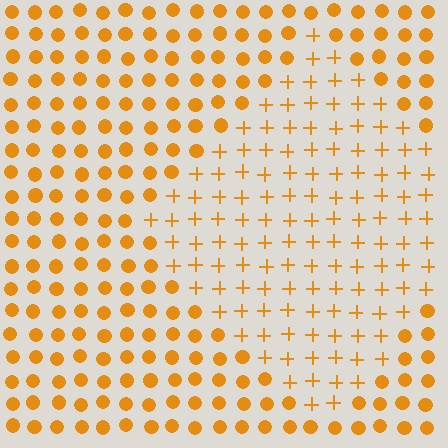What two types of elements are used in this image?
The image uses plus signs inside the diamond region and circles outside it.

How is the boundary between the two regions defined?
The boundary is defined by a change in element shape: plus signs inside vs. circles outside. All elements share the same color and spacing.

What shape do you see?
I see a diamond.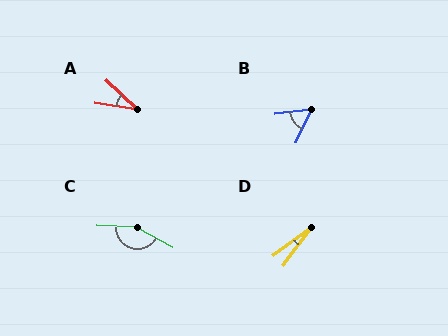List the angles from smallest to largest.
D (17°), A (35°), B (58°), C (153°).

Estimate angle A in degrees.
Approximately 35 degrees.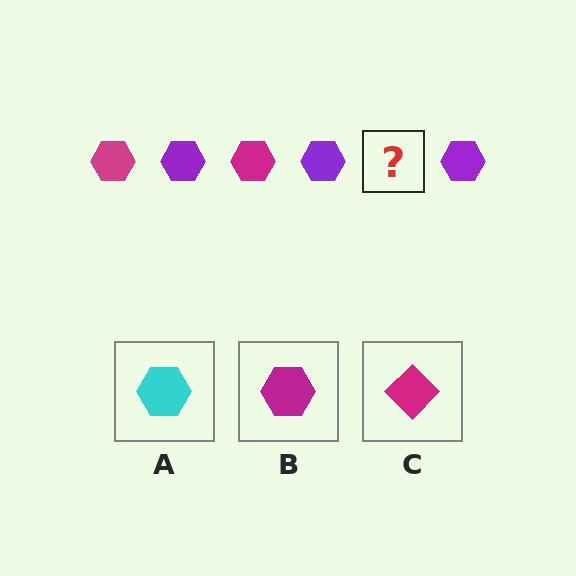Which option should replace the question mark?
Option B.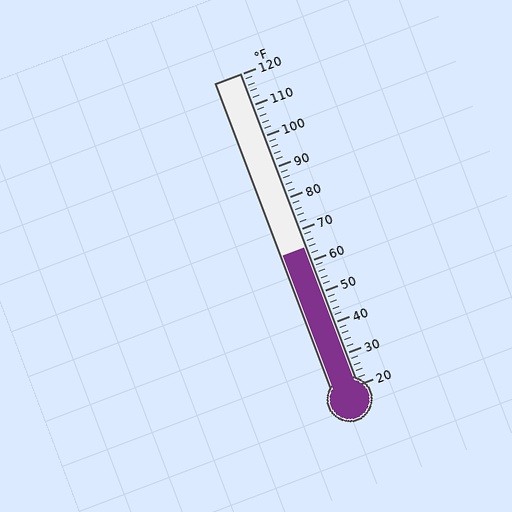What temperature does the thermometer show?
The thermometer shows approximately 64°F.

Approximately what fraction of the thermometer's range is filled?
The thermometer is filled to approximately 45% of its range.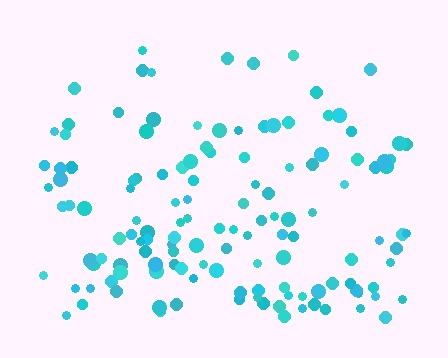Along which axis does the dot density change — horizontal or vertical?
Vertical.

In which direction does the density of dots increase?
From top to bottom, with the bottom side densest.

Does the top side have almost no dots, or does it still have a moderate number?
Still a moderate number, just noticeably fewer than the bottom.